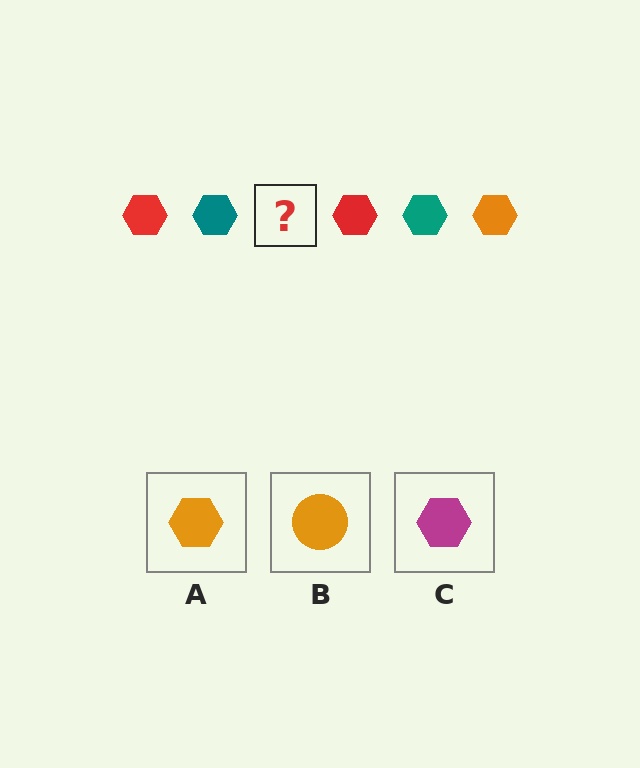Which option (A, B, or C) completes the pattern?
A.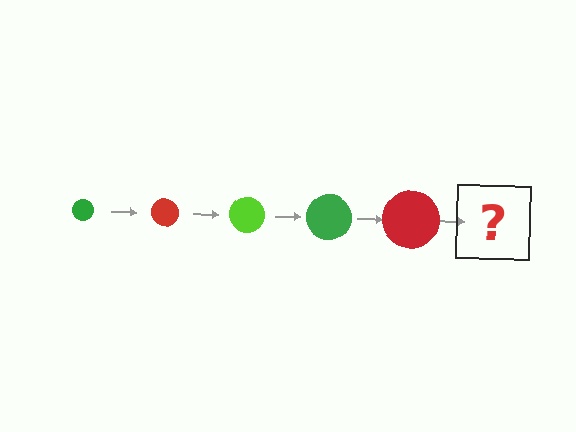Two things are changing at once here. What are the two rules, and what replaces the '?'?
The two rules are that the circle grows larger each step and the color cycles through green, red, and lime. The '?' should be a lime circle, larger than the previous one.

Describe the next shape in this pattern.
It should be a lime circle, larger than the previous one.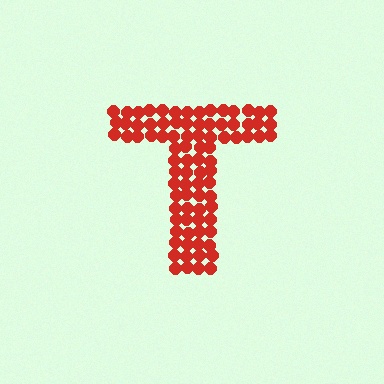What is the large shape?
The large shape is the letter T.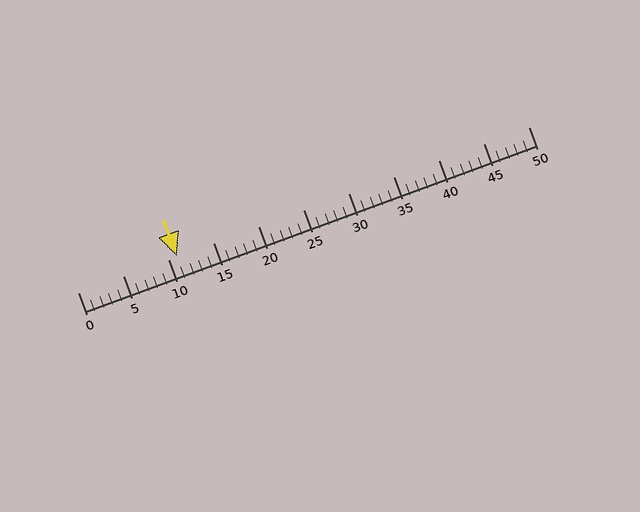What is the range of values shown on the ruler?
The ruler shows values from 0 to 50.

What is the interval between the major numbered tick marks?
The major tick marks are spaced 5 units apart.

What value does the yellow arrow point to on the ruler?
The yellow arrow points to approximately 11.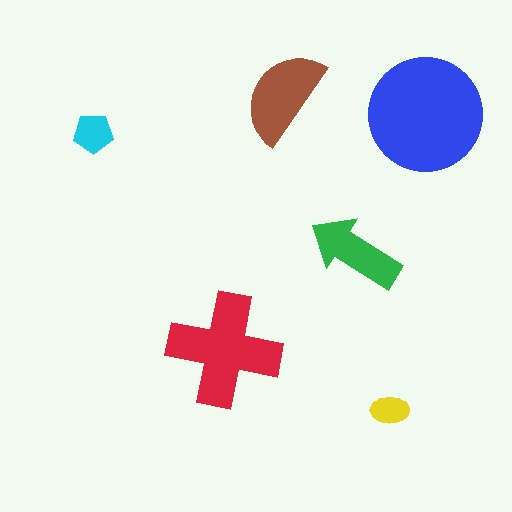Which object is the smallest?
The yellow ellipse.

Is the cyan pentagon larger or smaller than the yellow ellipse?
Larger.